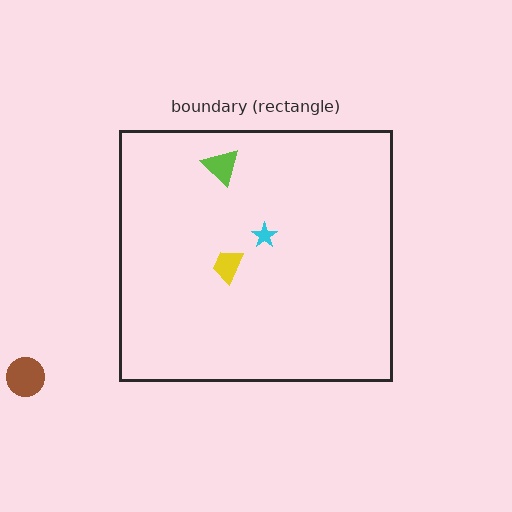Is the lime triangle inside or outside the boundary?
Inside.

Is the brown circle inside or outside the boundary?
Outside.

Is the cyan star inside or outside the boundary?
Inside.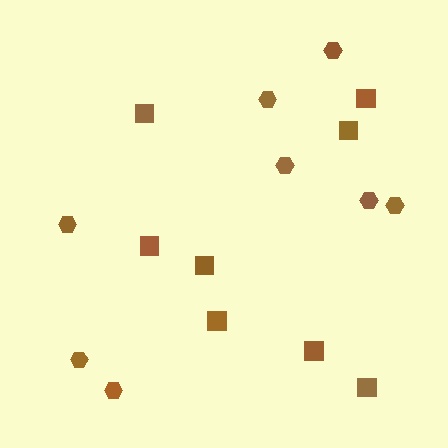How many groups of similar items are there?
There are 2 groups: one group of hexagons (8) and one group of squares (8).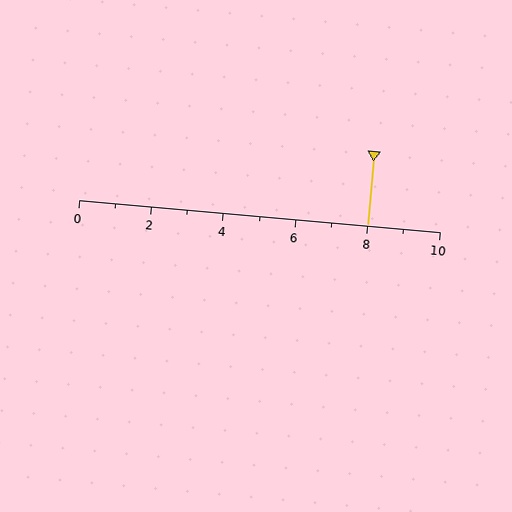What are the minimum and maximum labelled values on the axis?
The axis runs from 0 to 10.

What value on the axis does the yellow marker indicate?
The marker indicates approximately 8.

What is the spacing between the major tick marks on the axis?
The major ticks are spaced 2 apart.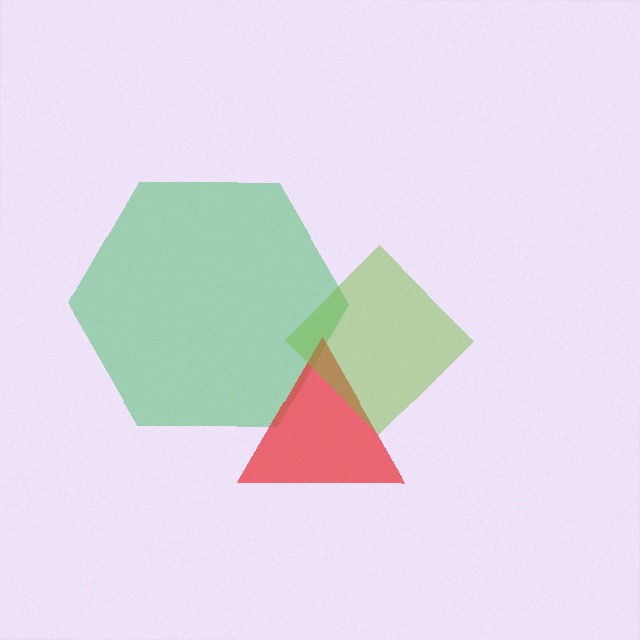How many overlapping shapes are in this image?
There are 3 overlapping shapes in the image.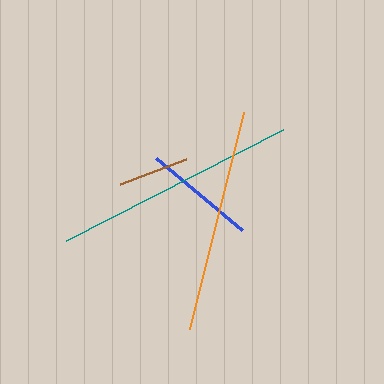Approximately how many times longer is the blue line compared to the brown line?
The blue line is approximately 1.6 times the length of the brown line.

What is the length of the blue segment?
The blue segment is approximately 112 pixels long.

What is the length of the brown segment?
The brown segment is approximately 71 pixels long.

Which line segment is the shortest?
The brown line is the shortest at approximately 71 pixels.